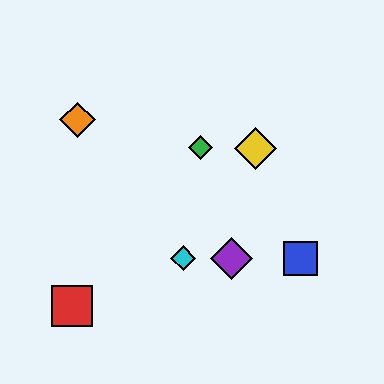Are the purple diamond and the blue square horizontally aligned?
Yes, both are at y≈258.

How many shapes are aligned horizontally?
3 shapes (the blue square, the purple diamond, the cyan diamond) are aligned horizontally.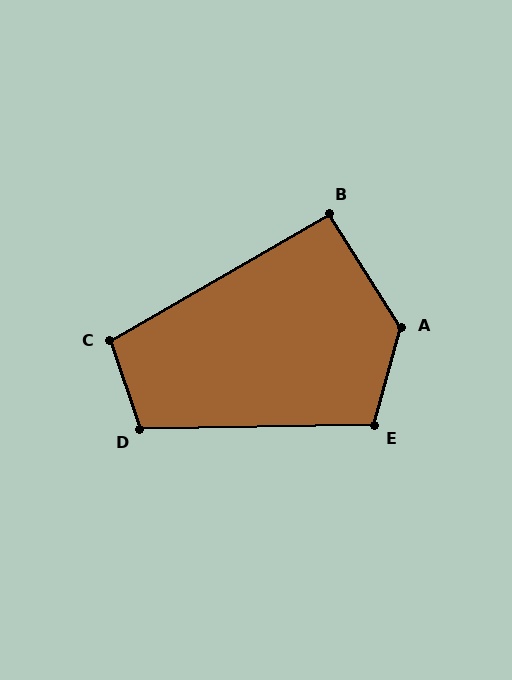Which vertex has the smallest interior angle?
B, at approximately 92 degrees.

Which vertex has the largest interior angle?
A, at approximately 132 degrees.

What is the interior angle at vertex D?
Approximately 108 degrees (obtuse).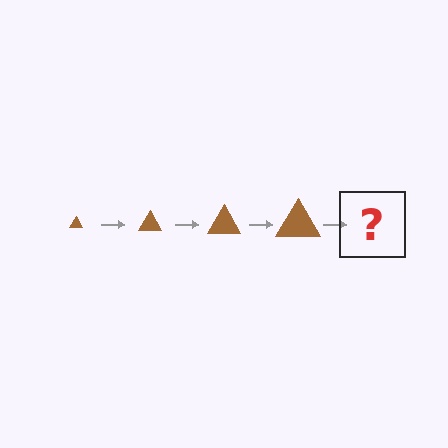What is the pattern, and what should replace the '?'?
The pattern is that the triangle gets progressively larger each step. The '?' should be a brown triangle, larger than the previous one.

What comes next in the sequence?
The next element should be a brown triangle, larger than the previous one.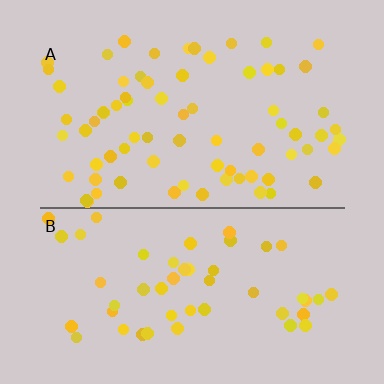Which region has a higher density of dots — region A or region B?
A (the top).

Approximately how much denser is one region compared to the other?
Approximately 1.4× — region A over region B.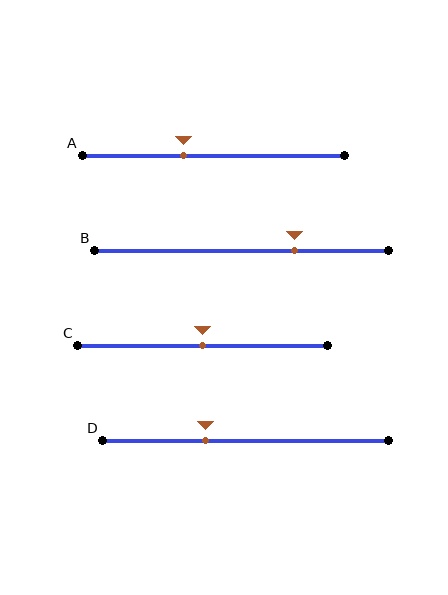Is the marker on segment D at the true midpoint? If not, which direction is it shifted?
No, the marker on segment D is shifted to the left by about 14% of the segment length.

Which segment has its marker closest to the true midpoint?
Segment C has its marker closest to the true midpoint.